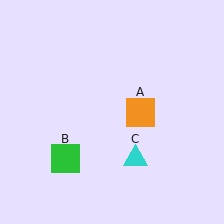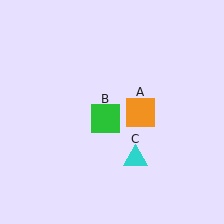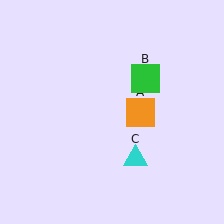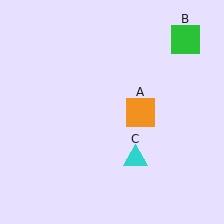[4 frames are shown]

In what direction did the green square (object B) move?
The green square (object B) moved up and to the right.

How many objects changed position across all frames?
1 object changed position: green square (object B).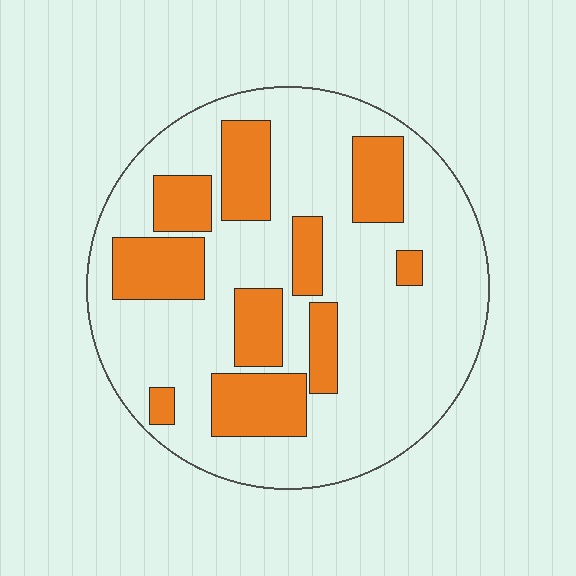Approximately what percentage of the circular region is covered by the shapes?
Approximately 30%.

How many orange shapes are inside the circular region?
10.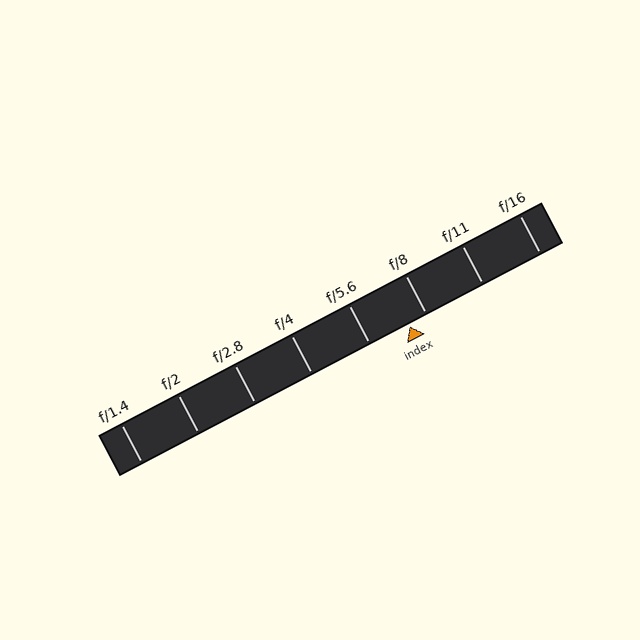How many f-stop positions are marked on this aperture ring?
There are 8 f-stop positions marked.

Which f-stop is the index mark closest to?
The index mark is closest to f/8.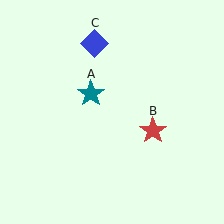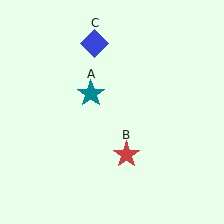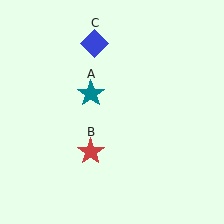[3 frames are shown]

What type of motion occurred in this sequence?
The red star (object B) rotated clockwise around the center of the scene.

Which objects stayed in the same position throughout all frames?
Teal star (object A) and blue diamond (object C) remained stationary.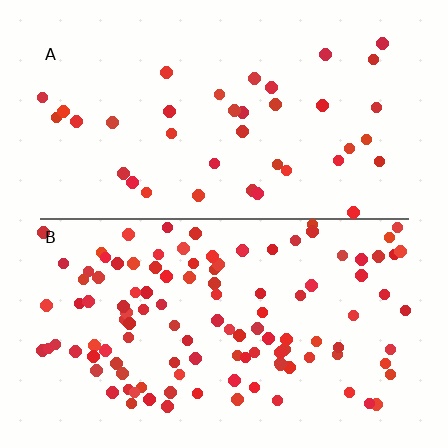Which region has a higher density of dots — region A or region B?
B (the bottom).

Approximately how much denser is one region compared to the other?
Approximately 3.0× — region B over region A.